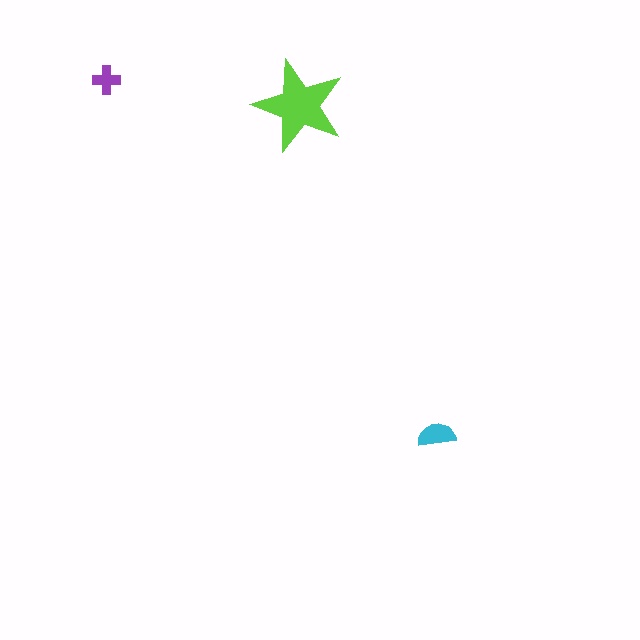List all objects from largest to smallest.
The lime star, the cyan semicircle, the purple cross.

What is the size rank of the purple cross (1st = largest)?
3rd.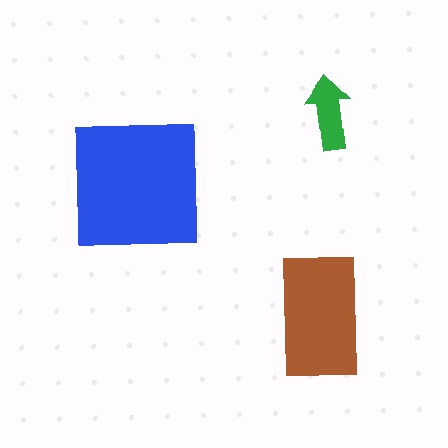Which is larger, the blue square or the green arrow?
The blue square.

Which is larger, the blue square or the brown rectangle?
The blue square.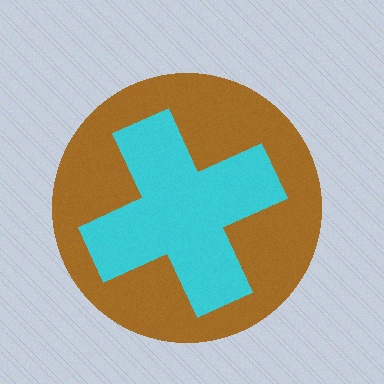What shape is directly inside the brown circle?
The cyan cross.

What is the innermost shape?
The cyan cross.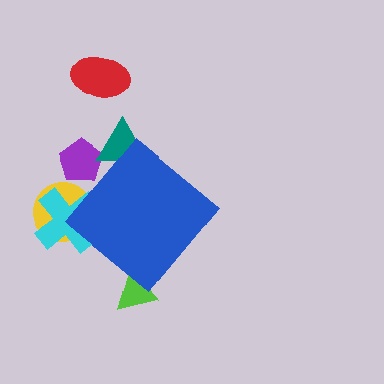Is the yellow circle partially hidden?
Yes, the yellow circle is partially hidden behind the blue diamond.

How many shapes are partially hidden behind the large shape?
5 shapes are partially hidden.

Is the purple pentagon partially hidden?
Yes, the purple pentagon is partially hidden behind the blue diamond.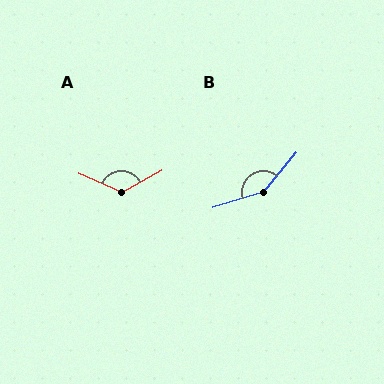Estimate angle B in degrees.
Approximately 147 degrees.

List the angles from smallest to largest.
A (127°), B (147°).